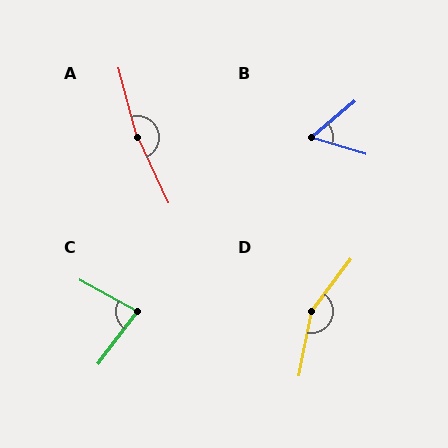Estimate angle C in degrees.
Approximately 82 degrees.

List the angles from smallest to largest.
B (57°), C (82°), D (154°), A (170°).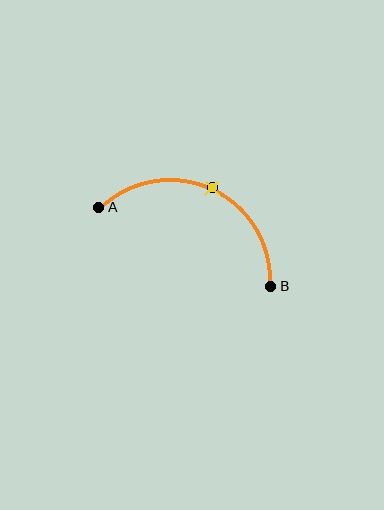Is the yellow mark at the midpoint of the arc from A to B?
Yes. The yellow mark lies on the arc at equal arc-length from both A and B — it is the arc midpoint.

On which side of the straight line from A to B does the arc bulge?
The arc bulges above the straight line connecting A and B.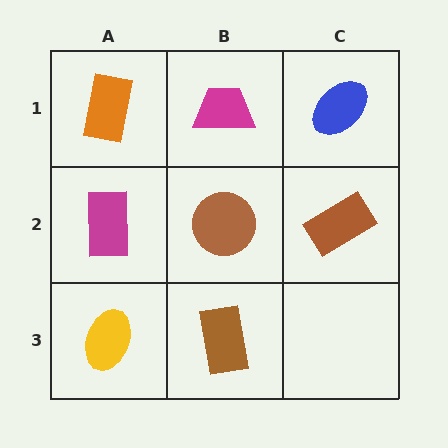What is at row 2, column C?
A brown rectangle.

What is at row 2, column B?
A brown circle.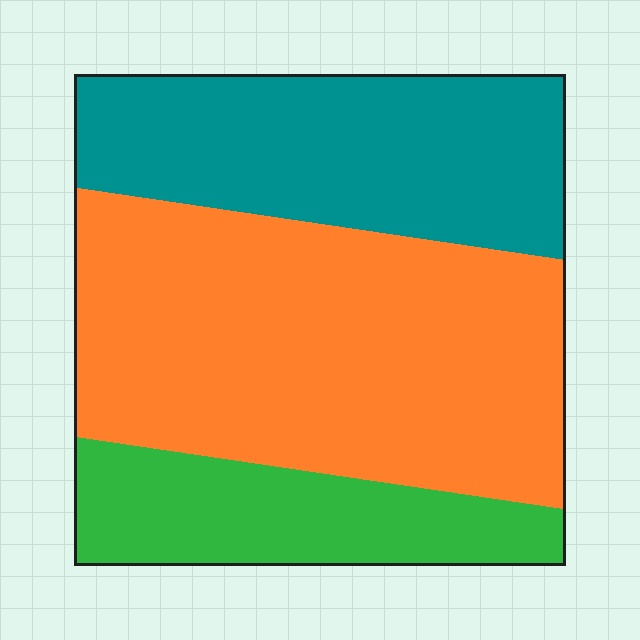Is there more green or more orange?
Orange.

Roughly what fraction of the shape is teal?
Teal takes up about one third (1/3) of the shape.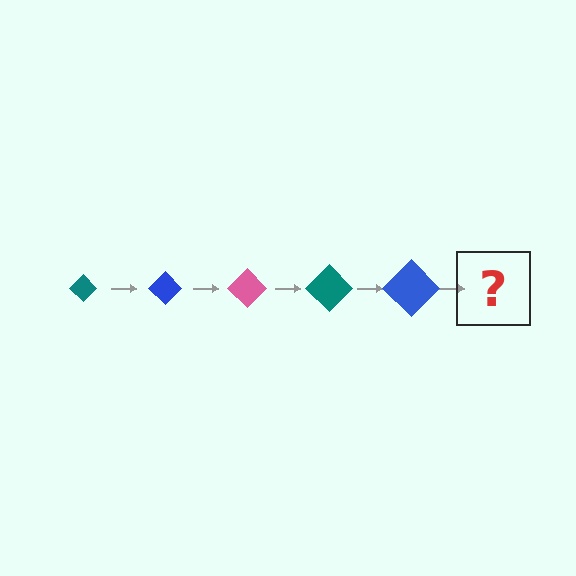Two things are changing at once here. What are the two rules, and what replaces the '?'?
The two rules are that the diamond grows larger each step and the color cycles through teal, blue, and pink. The '?' should be a pink diamond, larger than the previous one.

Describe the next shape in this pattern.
It should be a pink diamond, larger than the previous one.